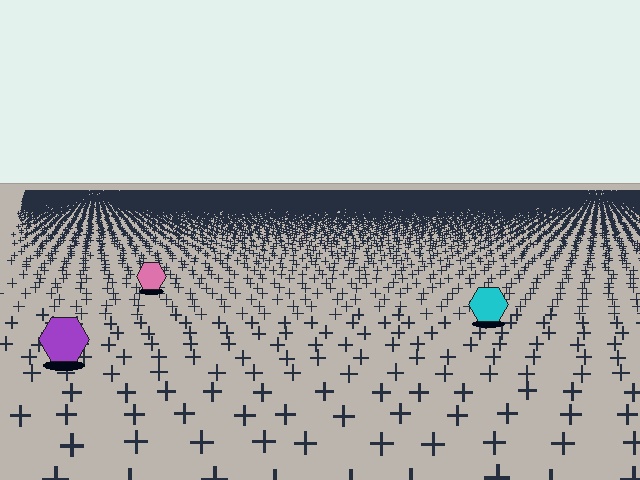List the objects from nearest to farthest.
From nearest to farthest: the purple hexagon, the cyan hexagon, the pink hexagon.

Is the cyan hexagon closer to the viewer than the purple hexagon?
No. The purple hexagon is closer — you can tell from the texture gradient: the ground texture is coarser near it.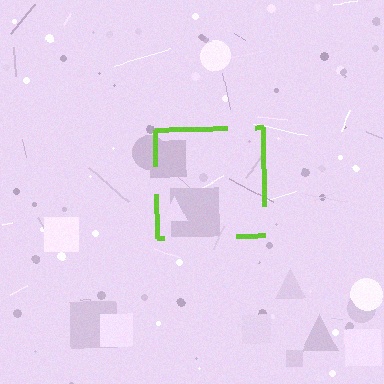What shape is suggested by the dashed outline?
The dashed outline suggests a square.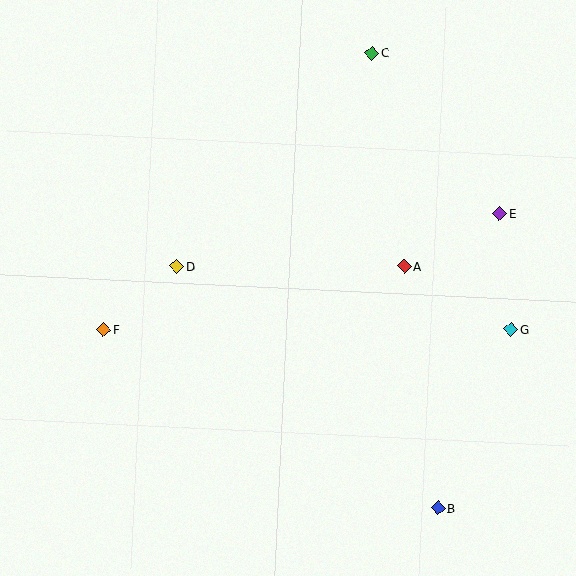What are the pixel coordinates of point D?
Point D is at (177, 267).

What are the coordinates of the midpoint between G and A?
The midpoint between G and A is at (458, 298).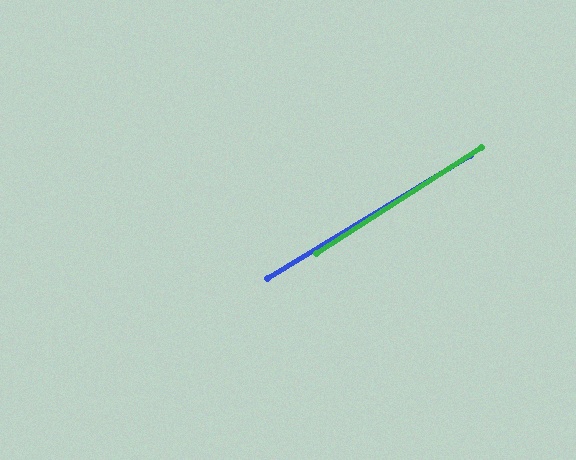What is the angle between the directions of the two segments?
Approximately 1 degree.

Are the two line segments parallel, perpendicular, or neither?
Parallel — their directions differ by only 1.3°.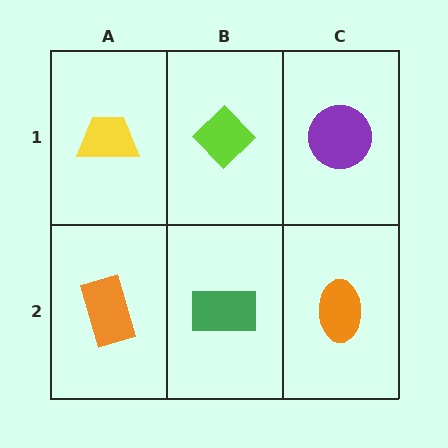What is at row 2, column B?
A green rectangle.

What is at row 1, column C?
A purple circle.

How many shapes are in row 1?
3 shapes.